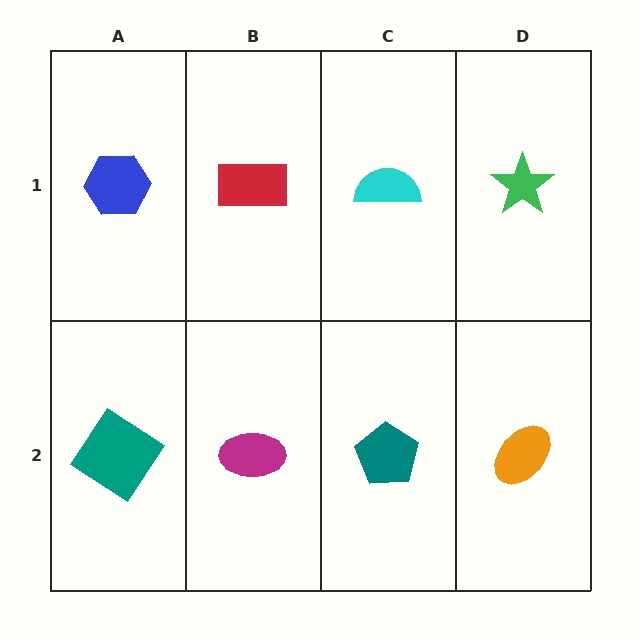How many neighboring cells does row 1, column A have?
2.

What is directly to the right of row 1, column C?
A green star.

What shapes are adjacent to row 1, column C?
A teal pentagon (row 2, column C), a red rectangle (row 1, column B), a green star (row 1, column D).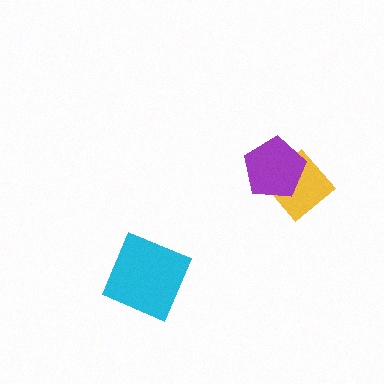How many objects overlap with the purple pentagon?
1 object overlaps with the purple pentagon.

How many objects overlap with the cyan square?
0 objects overlap with the cyan square.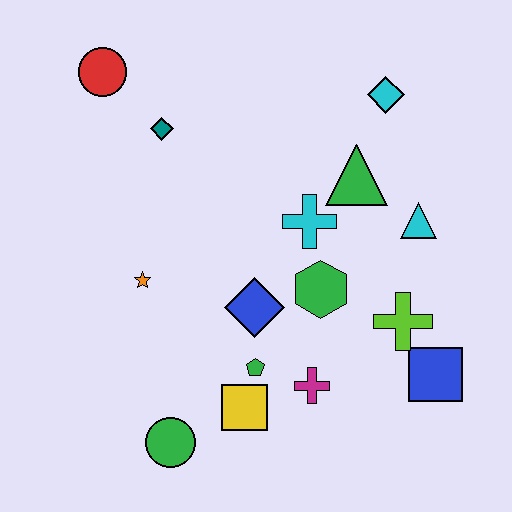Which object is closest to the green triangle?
The cyan cross is closest to the green triangle.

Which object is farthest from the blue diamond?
The red circle is farthest from the blue diamond.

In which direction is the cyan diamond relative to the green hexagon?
The cyan diamond is above the green hexagon.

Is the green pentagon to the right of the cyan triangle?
No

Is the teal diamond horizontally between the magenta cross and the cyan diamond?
No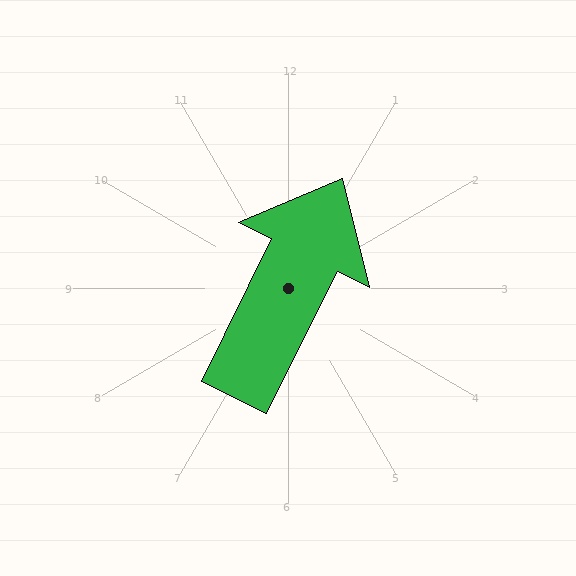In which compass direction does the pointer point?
Northeast.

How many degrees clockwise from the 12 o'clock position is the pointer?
Approximately 26 degrees.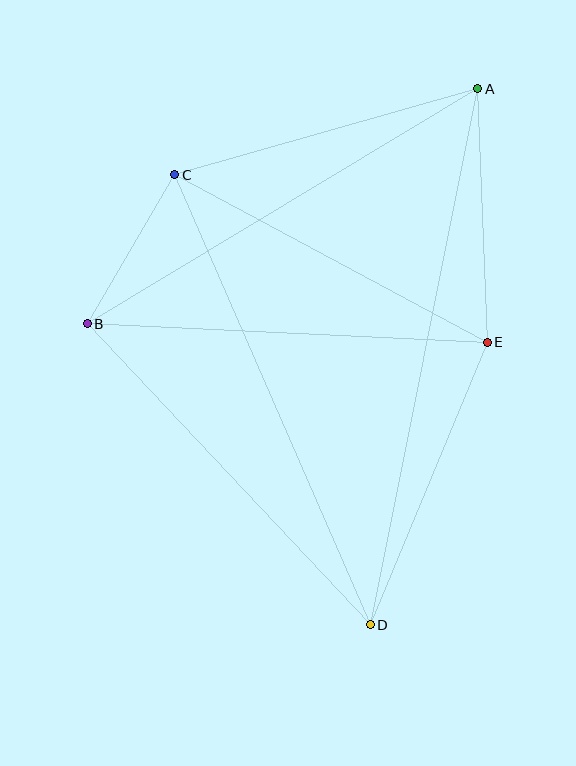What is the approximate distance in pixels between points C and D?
The distance between C and D is approximately 490 pixels.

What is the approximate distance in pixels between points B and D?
The distance between B and D is approximately 413 pixels.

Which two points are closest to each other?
Points B and C are closest to each other.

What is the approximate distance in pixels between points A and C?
The distance between A and C is approximately 315 pixels.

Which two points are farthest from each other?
Points A and D are farthest from each other.